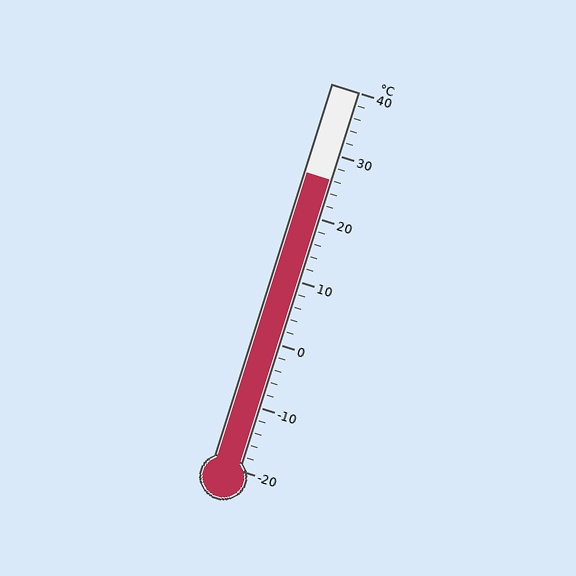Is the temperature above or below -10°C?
The temperature is above -10°C.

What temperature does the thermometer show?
The thermometer shows approximately 26°C.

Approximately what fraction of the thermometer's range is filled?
The thermometer is filled to approximately 75% of its range.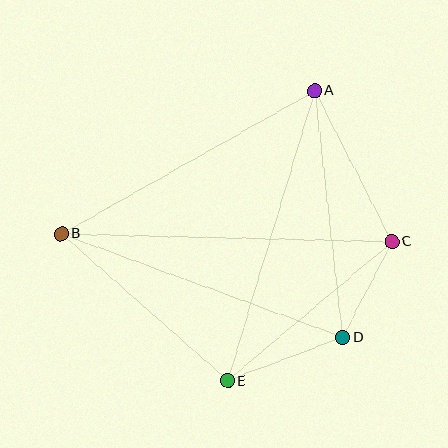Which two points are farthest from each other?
Points B and C are farthest from each other.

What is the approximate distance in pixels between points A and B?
The distance between A and B is approximately 291 pixels.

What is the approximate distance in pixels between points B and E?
The distance between B and E is approximately 222 pixels.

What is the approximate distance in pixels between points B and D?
The distance between B and D is approximately 300 pixels.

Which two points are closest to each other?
Points C and D are closest to each other.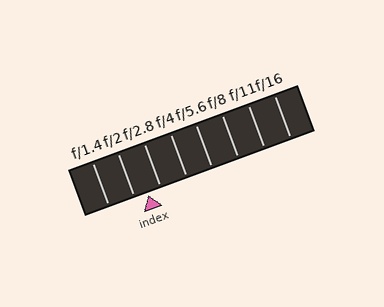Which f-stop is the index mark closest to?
The index mark is closest to f/2.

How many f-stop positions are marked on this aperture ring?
There are 8 f-stop positions marked.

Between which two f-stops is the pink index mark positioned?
The index mark is between f/2 and f/2.8.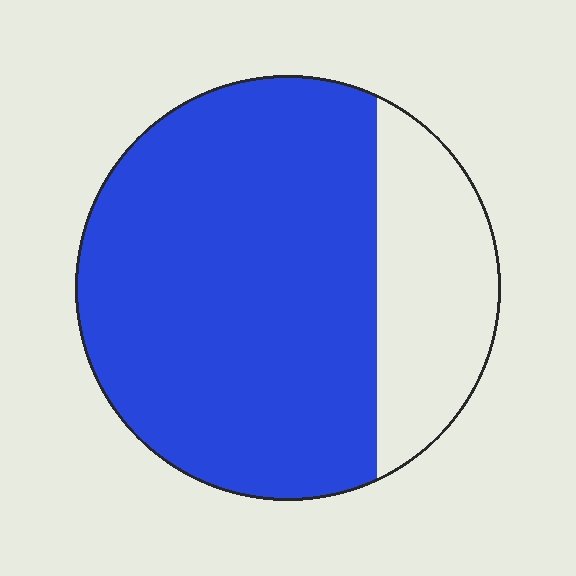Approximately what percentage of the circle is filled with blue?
Approximately 75%.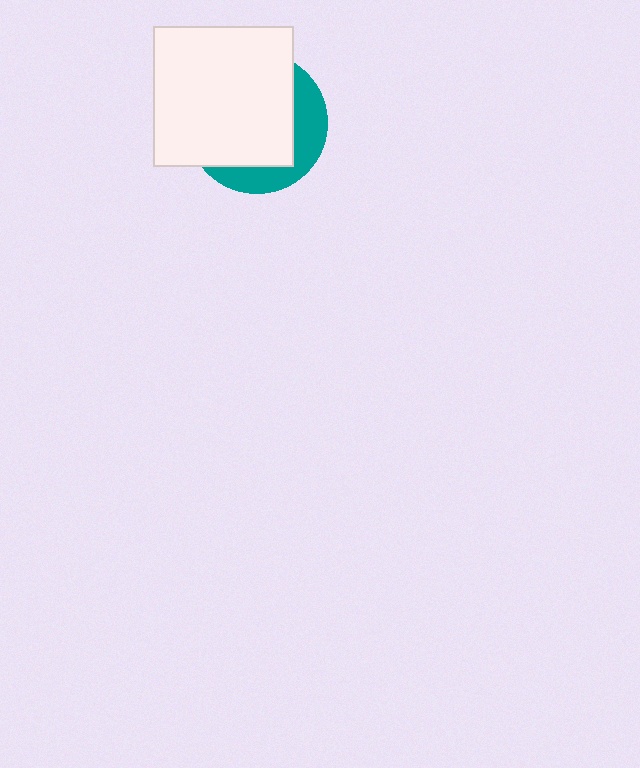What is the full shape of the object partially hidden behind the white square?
The partially hidden object is a teal circle.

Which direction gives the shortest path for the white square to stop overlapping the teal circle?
Moving toward the upper-left gives the shortest separation.